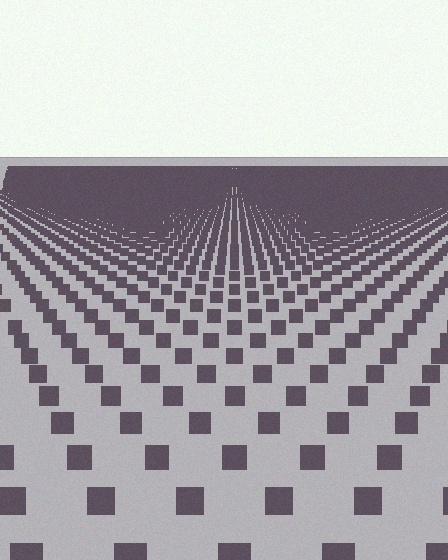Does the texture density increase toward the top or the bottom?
Density increases toward the top.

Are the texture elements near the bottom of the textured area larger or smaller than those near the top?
Larger. Near the bottom, elements are closer to the viewer and appear at a bigger on-screen size.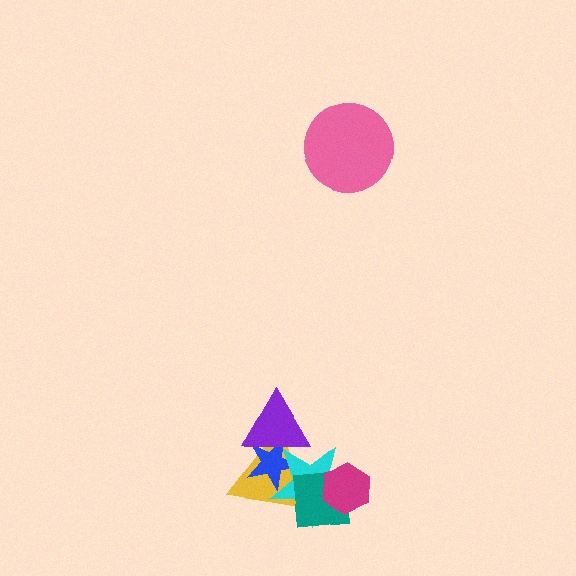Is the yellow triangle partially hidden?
Yes, it is partially covered by another shape.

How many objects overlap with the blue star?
3 objects overlap with the blue star.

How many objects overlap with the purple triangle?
3 objects overlap with the purple triangle.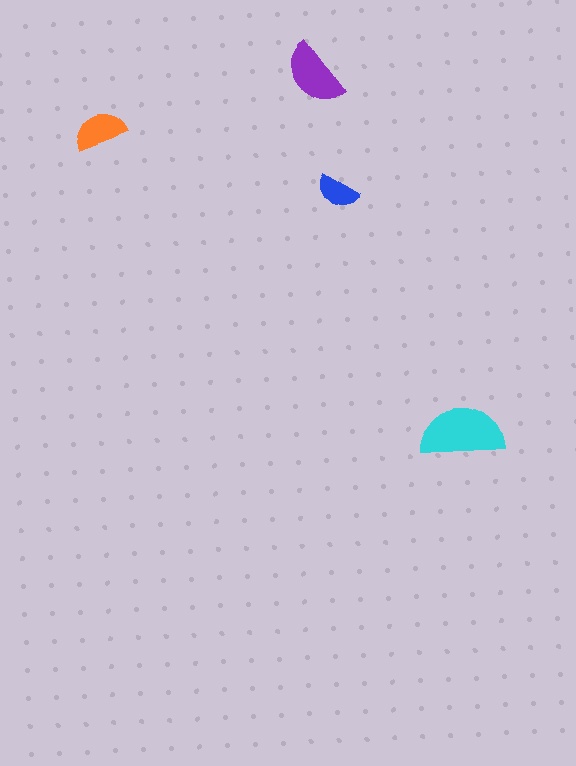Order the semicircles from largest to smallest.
the cyan one, the purple one, the orange one, the blue one.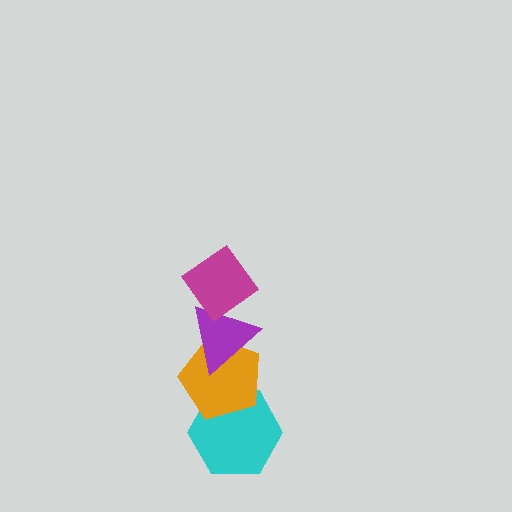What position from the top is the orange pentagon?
The orange pentagon is 3rd from the top.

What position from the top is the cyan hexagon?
The cyan hexagon is 4th from the top.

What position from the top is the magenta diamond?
The magenta diamond is 1st from the top.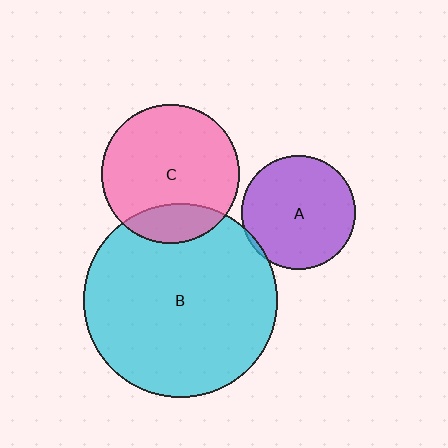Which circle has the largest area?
Circle B (cyan).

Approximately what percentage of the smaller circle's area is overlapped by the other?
Approximately 20%.